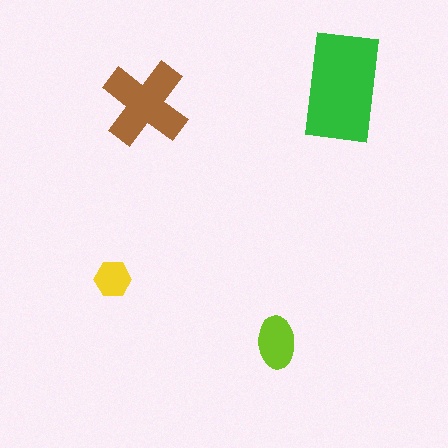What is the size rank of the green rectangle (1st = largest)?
1st.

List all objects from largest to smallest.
The green rectangle, the brown cross, the lime ellipse, the yellow hexagon.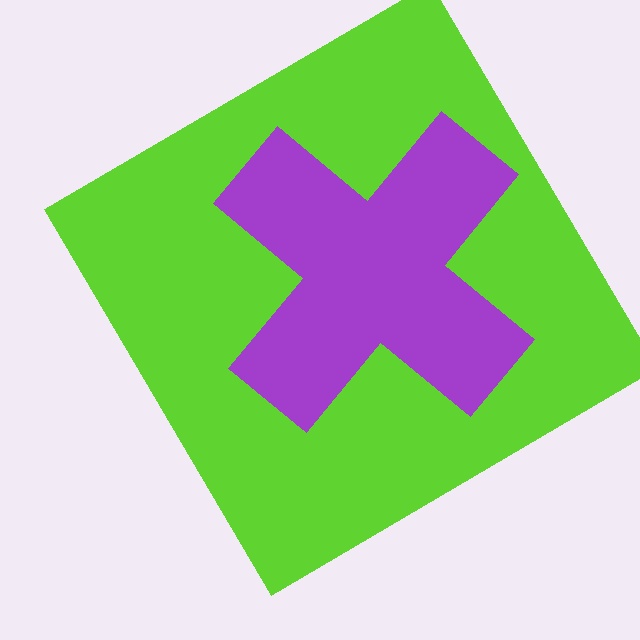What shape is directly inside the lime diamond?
The purple cross.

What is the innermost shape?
The purple cross.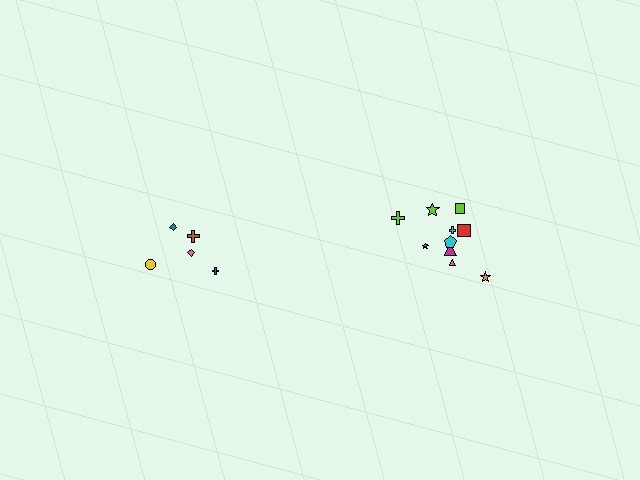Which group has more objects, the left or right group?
The right group.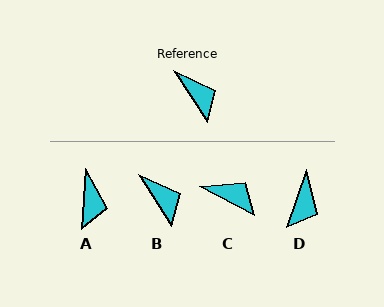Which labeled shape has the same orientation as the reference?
B.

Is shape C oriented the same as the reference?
No, it is off by about 29 degrees.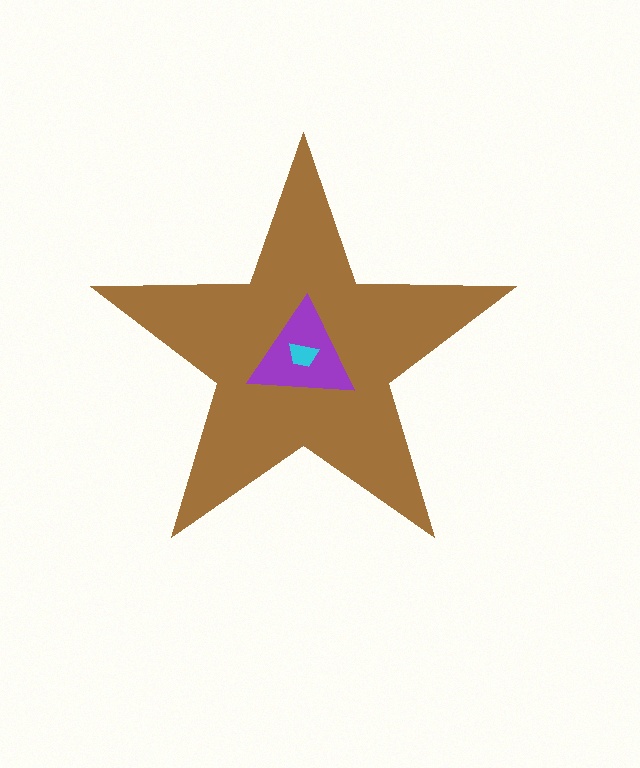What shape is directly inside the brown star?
The purple triangle.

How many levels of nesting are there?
3.